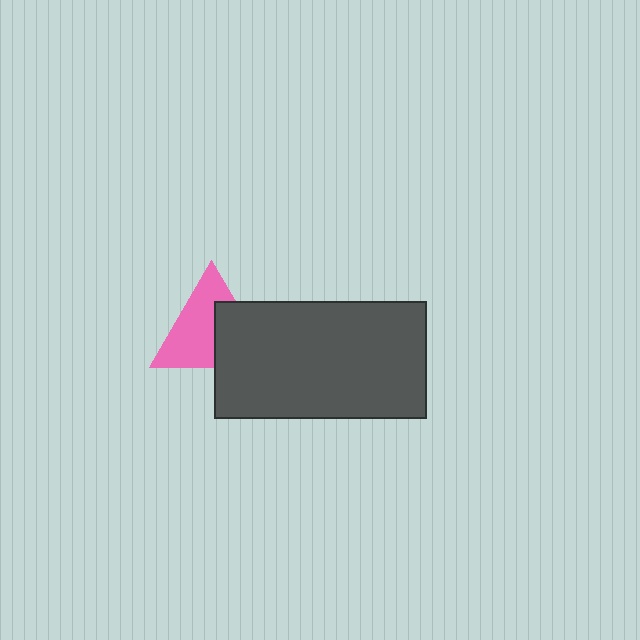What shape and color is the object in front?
The object in front is a dark gray rectangle.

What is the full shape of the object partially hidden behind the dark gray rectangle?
The partially hidden object is a pink triangle.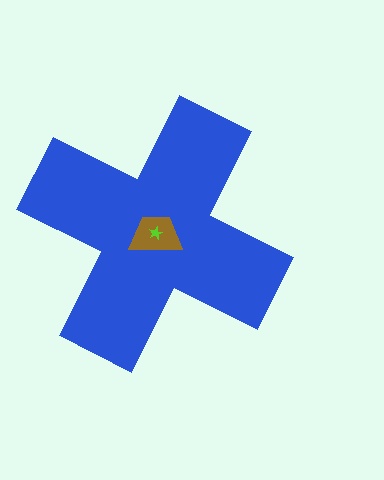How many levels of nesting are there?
3.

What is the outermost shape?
The blue cross.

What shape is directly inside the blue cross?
The brown trapezoid.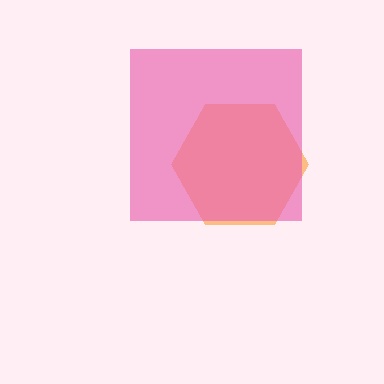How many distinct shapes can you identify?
There are 2 distinct shapes: an orange hexagon, a pink square.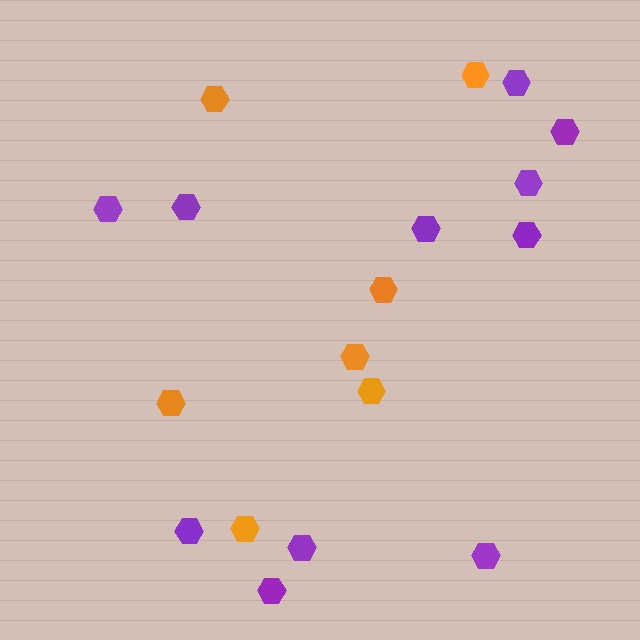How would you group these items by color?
There are 2 groups: one group of purple hexagons (11) and one group of orange hexagons (7).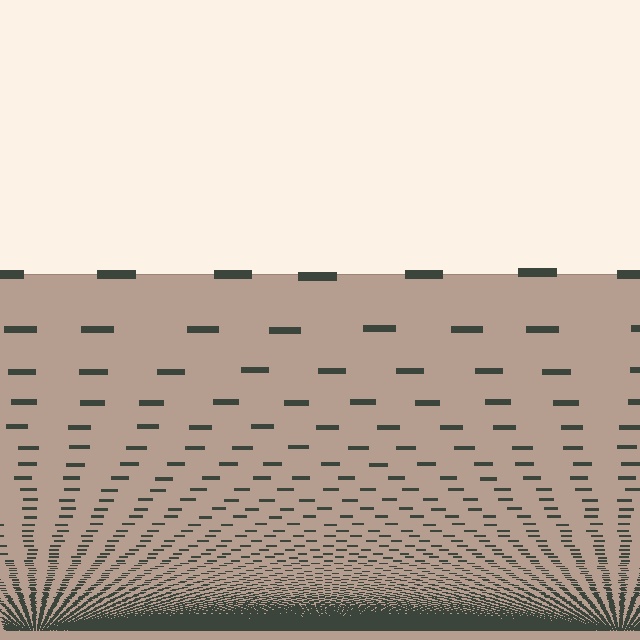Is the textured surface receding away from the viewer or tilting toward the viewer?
The surface appears to tilt toward the viewer. Texture elements get larger and sparser toward the top.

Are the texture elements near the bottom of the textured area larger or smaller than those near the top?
Smaller. The gradient is inverted — elements near the bottom are smaller and denser.